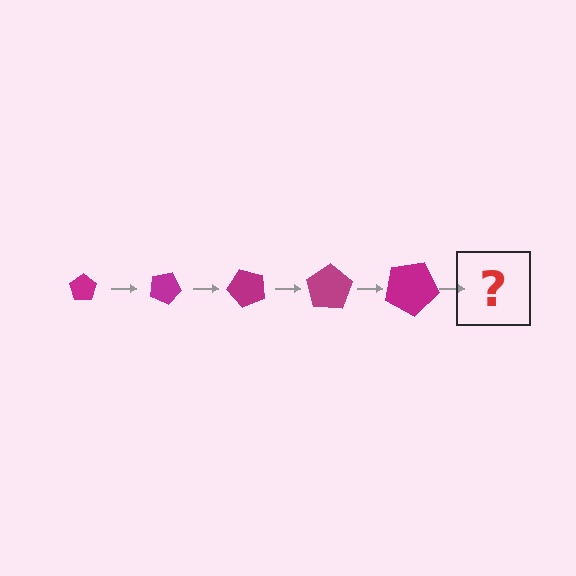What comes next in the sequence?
The next element should be a pentagon, larger than the previous one and rotated 125 degrees from the start.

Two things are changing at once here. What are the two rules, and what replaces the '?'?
The two rules are that the pentagon grows larger each step and it rotates 25 degrees each step. The '?' should be a pentagon, larger than the previous one and rotated 125 degrees from the start.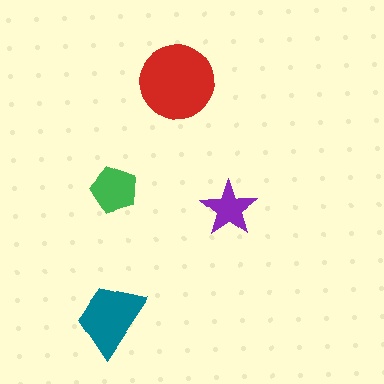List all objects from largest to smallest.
The red circle, the teal trapezoid, the green pentagon, the purple star.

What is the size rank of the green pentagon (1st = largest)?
3rd.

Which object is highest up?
The red circle is topmost.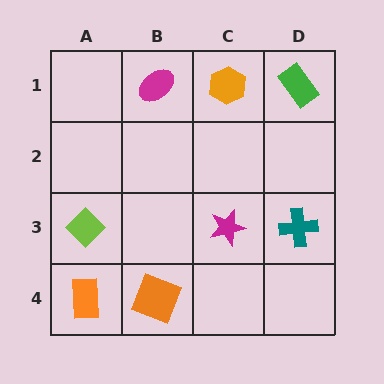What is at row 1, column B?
A magenta ellipse.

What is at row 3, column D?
A teal cross.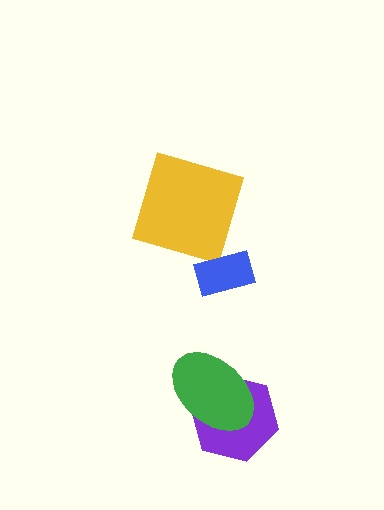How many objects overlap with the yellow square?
0 objects overlap with the yellow square.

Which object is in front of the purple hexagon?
The green ellipse is in front of the purple hexagon.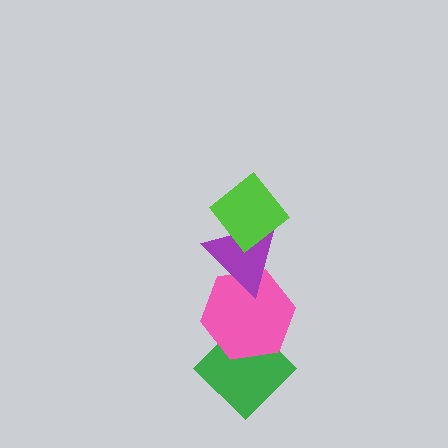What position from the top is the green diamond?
The green diamond is 4th from the top.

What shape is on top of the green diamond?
The pink hexagon is on top of the green diamond.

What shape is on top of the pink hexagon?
The purple triangle is on top of the pink hexagon.